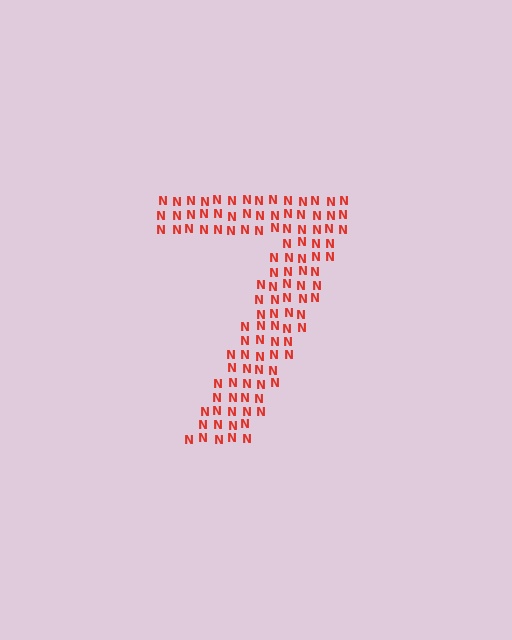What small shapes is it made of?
It is made of small letter N's.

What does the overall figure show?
The overall figure shows the digit 7.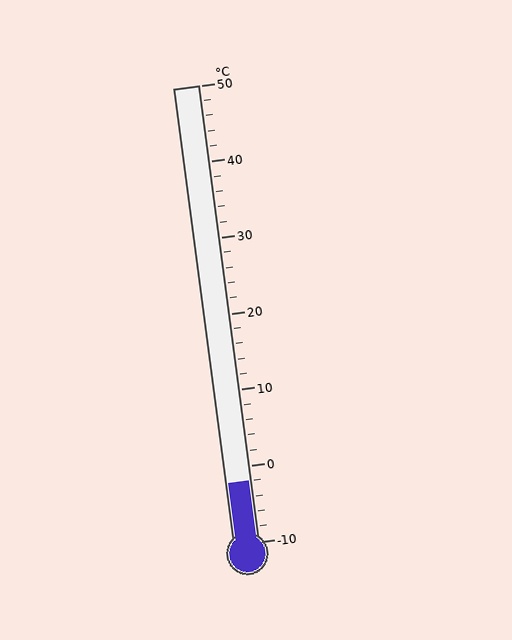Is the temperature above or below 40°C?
The temperature is below 40°C.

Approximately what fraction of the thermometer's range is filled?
The thermometer is filled to approximately 15% of its range.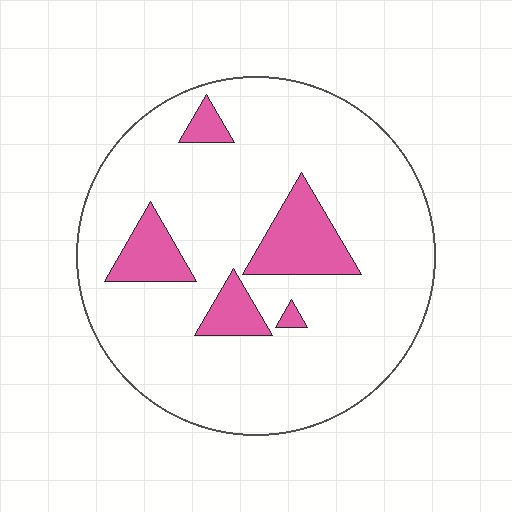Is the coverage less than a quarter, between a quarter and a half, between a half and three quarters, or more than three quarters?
Less than a quarter.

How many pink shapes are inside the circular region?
5.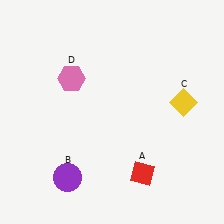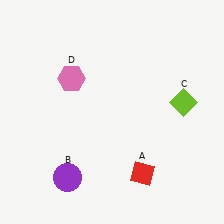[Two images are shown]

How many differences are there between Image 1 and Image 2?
There is 1 difference between the two images.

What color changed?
The diamond (C) changed from yellow in Image 1 to lime in Image 2.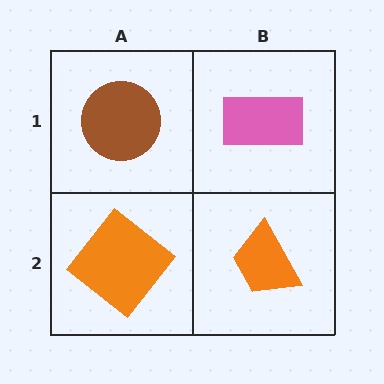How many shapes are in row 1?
2 shapes.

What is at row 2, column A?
An orange diamond.